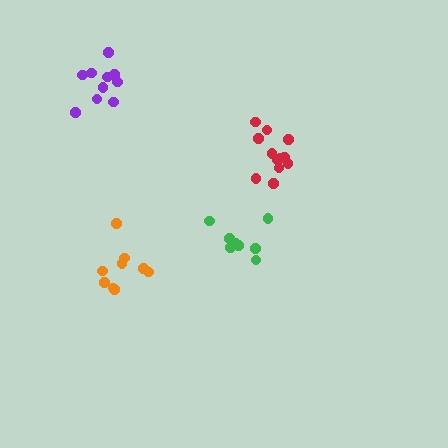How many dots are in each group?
Group 1: 12 dots, Group 2: 8 dots, Group 3: 10 dots, Group 4: 9 dots (39 total).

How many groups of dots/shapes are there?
There are 4 groups.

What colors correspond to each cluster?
The clusters are colored: red, green, purple, orange.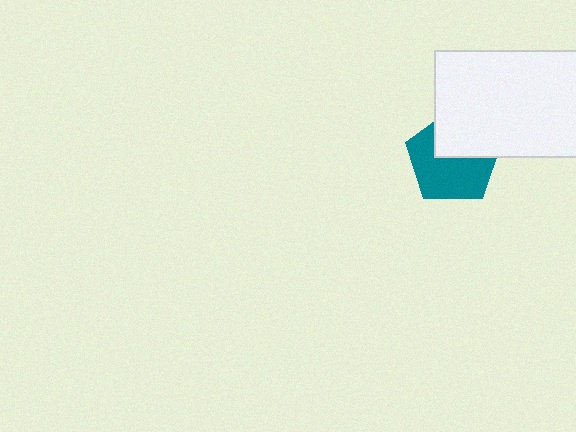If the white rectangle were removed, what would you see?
You would see the complete teal pentagon.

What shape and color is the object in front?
The object in front is a white rectangle.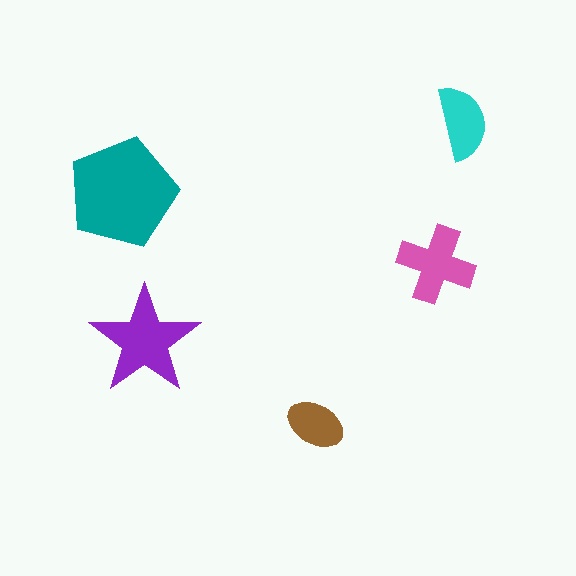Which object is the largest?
The teal pentagon.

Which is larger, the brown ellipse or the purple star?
The purple star.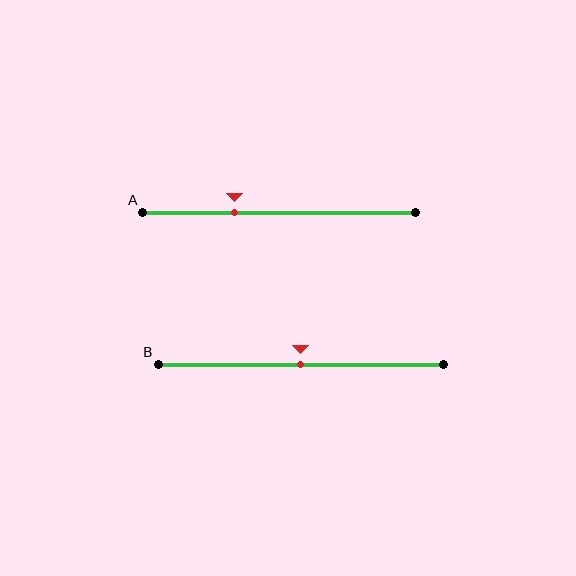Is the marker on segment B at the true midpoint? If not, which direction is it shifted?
Yes, the marker on segment B is at the true midpoint.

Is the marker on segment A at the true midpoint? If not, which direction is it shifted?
No, the marker on segment A is shifted to the left by about 16% of the segment length.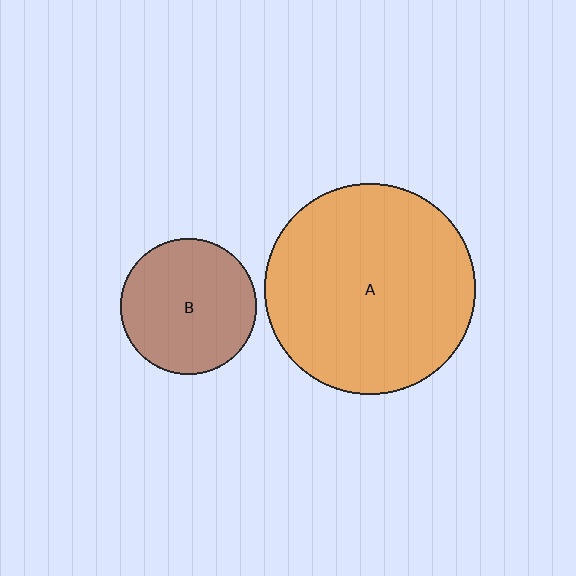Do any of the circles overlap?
No, none of the circles overlap.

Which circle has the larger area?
Circle A (orange).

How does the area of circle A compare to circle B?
Approximately 2.4 times.